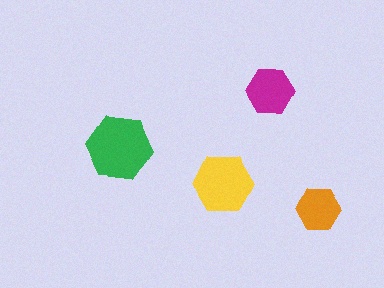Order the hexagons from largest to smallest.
the green one, the yellow one, the magenta one, the orange one.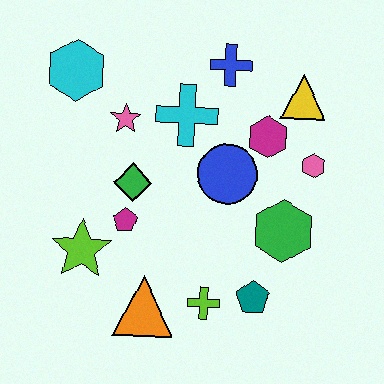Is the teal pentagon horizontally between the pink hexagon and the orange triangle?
Yes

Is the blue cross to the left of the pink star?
No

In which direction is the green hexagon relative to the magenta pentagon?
The green hexagon is to the right of the magenta pentagon.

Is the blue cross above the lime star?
Yes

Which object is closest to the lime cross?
The teal pentagon is closest to the lime cross.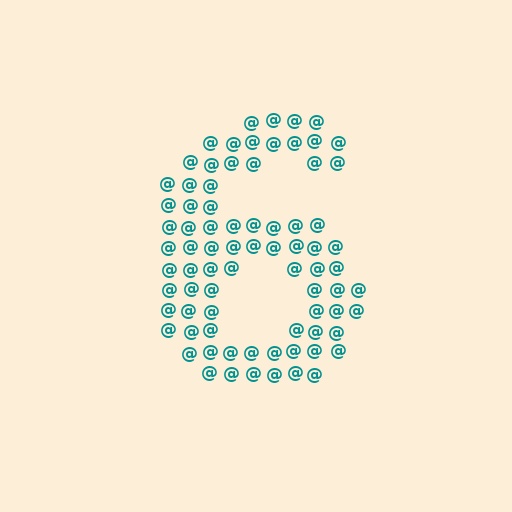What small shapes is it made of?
It is made of small at signs.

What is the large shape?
The large shape is the digit 6.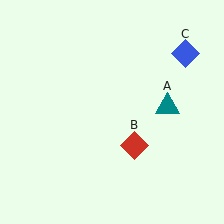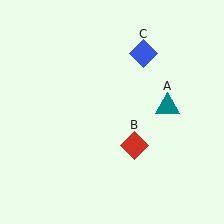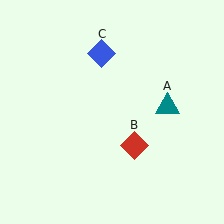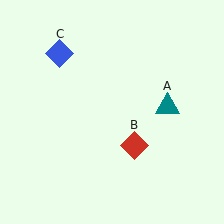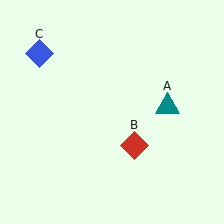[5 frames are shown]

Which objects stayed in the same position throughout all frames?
Teal triangle (object A) and red diamond (object B) remained stationary.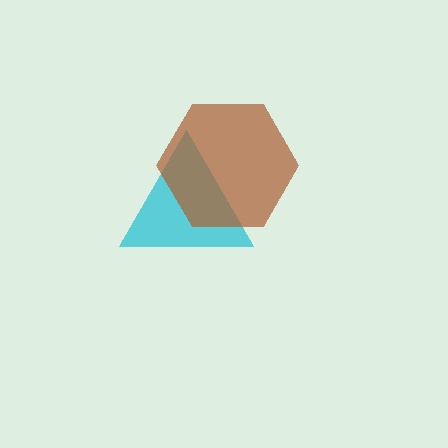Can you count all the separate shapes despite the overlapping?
Yes, there are 2 separate shapes.